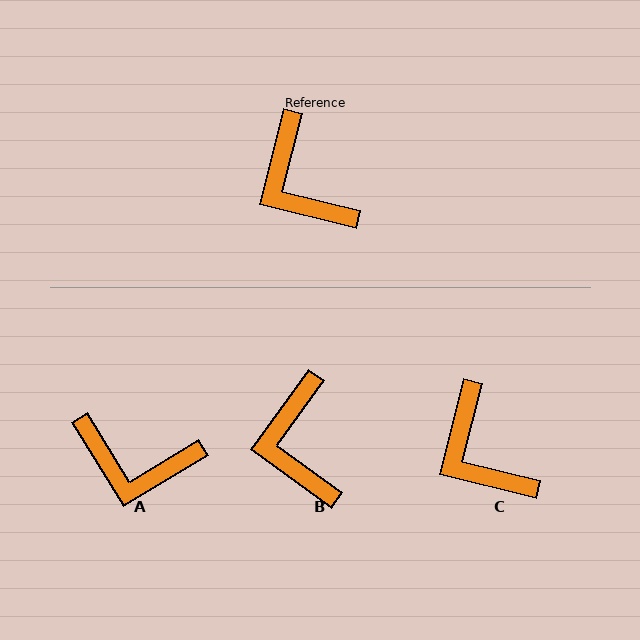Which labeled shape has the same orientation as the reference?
C.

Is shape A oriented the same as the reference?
No, it is off by about 46 degrees.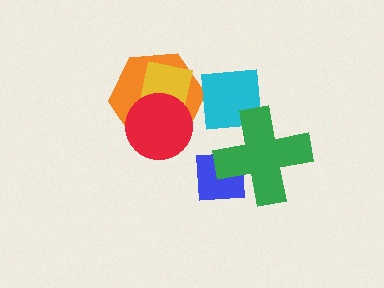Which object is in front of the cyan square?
The green cross is in front of the cyan square.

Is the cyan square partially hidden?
Yes, it is partially covered by another shape.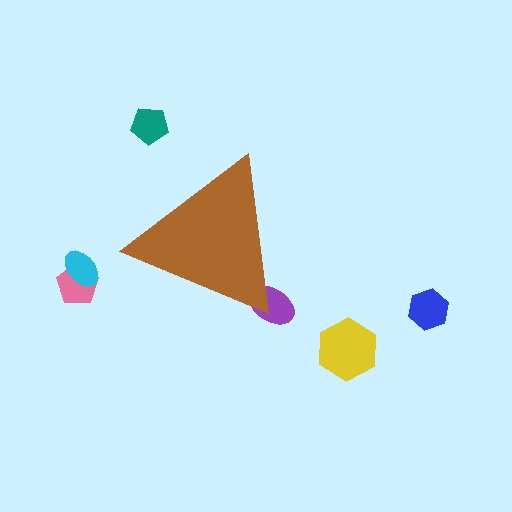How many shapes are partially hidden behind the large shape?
1 shape is partially hidden.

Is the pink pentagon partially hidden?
No, the pink pentagon is fully visible.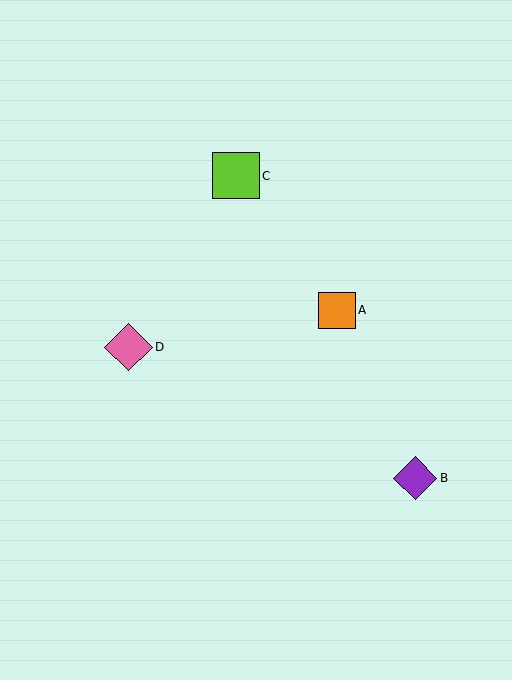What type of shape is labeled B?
Shape B is a purple diamond.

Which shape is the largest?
The pink diamond (labeled D) is the largest.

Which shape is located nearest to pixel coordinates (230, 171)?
The lime square (labeled C) at (236, 176) is nearest to that location.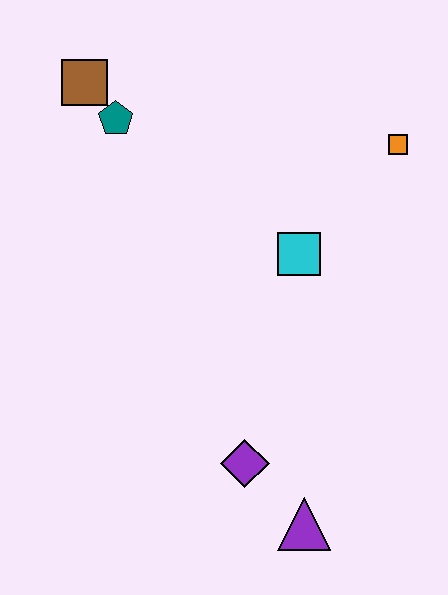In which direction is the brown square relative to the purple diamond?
The brown square is above the purple diamond.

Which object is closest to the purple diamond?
The purple triangle is closest to the purple diamond.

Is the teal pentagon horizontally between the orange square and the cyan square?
No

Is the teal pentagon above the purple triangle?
Yes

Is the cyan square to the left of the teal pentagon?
No